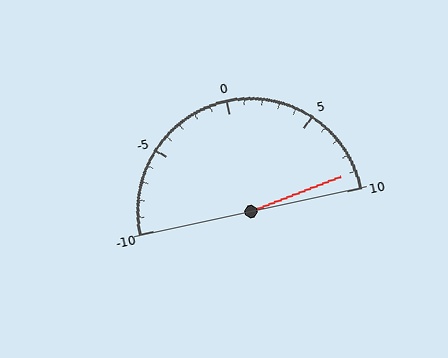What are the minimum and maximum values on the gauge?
The gauge ranges from -10 to 10.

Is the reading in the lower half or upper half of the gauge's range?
The reading is in the upper half of the range (-10 to 10).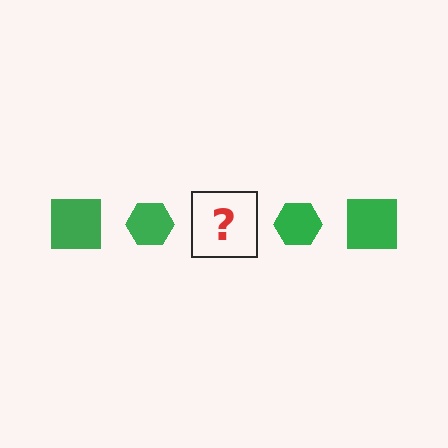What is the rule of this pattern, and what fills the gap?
The rule is that the pattern cycles through square, hexagon shapes in green. The gap should be filled with a green square.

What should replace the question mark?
The question mark should be replaced with a green square.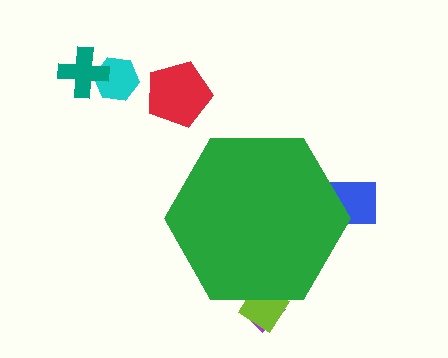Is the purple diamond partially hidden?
Yes, the purple diamond is partially hidden behind the green hexagon.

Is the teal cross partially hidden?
No, the teal cross is fully visible.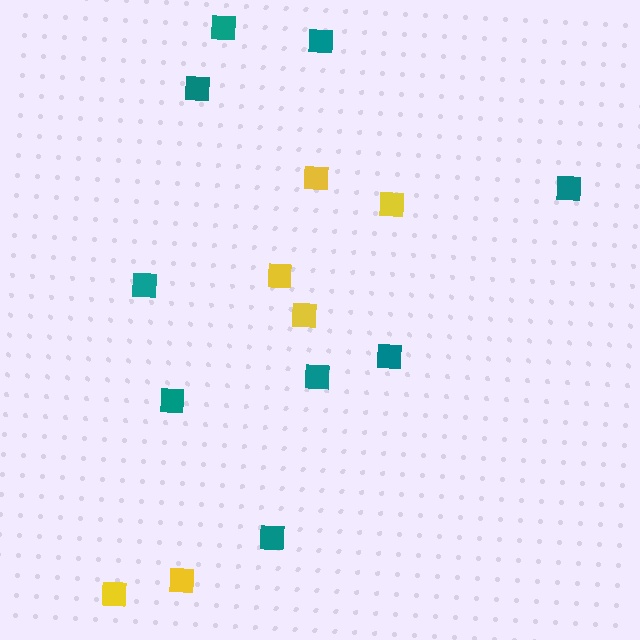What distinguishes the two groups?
There are 2 groups: one group of yellow squares (6) and one group of teal squares (9).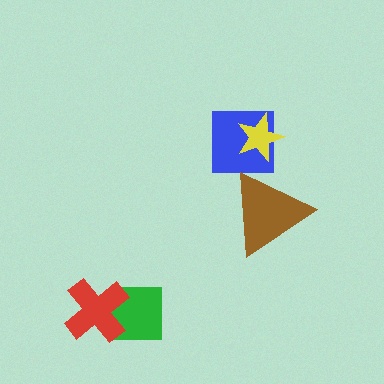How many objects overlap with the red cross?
1 object overlaps with the red cross.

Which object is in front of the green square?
The red cross is in front of the green square.